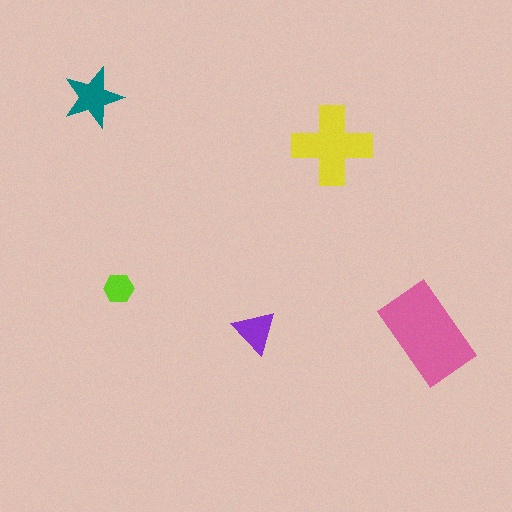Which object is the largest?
The pink rectangle.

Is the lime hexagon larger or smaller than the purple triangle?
Smaller.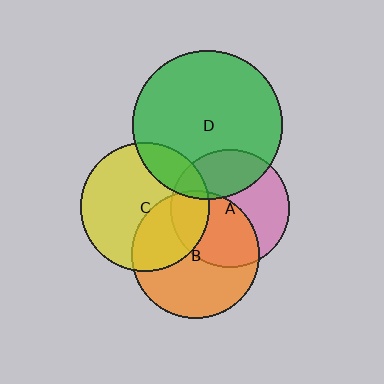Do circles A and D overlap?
Yes.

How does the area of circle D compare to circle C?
Approximately 1.3 times.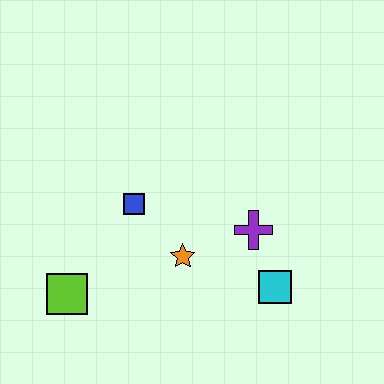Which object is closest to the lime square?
The blue square is closest to the lime square.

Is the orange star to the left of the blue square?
No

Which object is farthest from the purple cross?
The lime square is farthest from the purple cross.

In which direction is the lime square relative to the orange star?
The lime square is to the left of the orange star.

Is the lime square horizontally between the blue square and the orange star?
No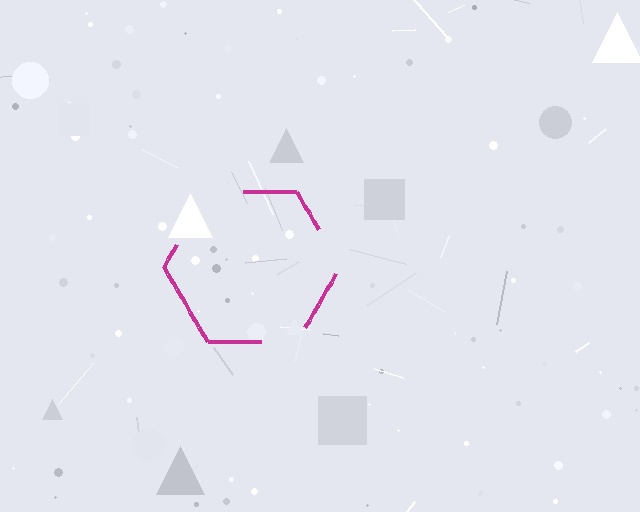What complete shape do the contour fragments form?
The contour fragments form a hexagon.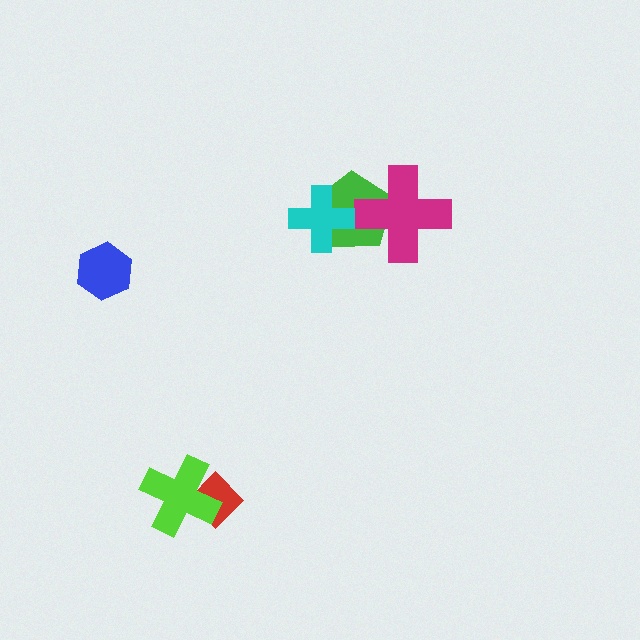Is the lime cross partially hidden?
No, no other shape covers it.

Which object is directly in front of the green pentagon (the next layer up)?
The magenta cross is directly in front of the green pentagon.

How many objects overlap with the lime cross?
1 object overlaps with the lime cross.